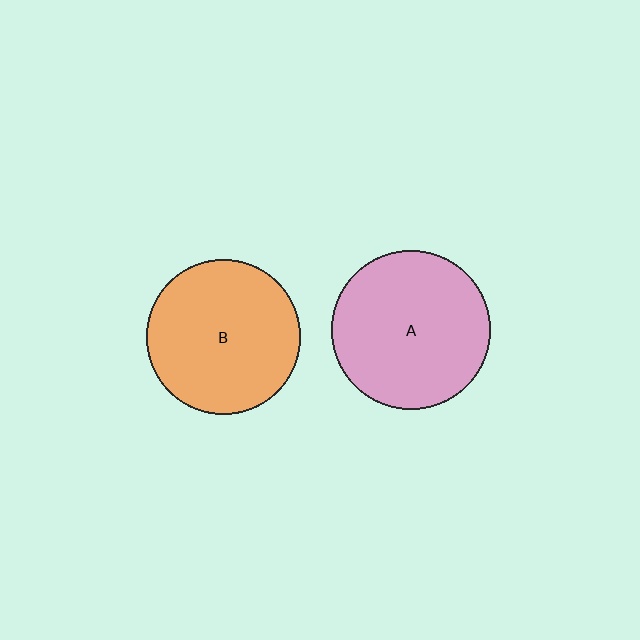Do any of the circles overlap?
No, none of the circles overlap.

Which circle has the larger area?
Circle A (pink).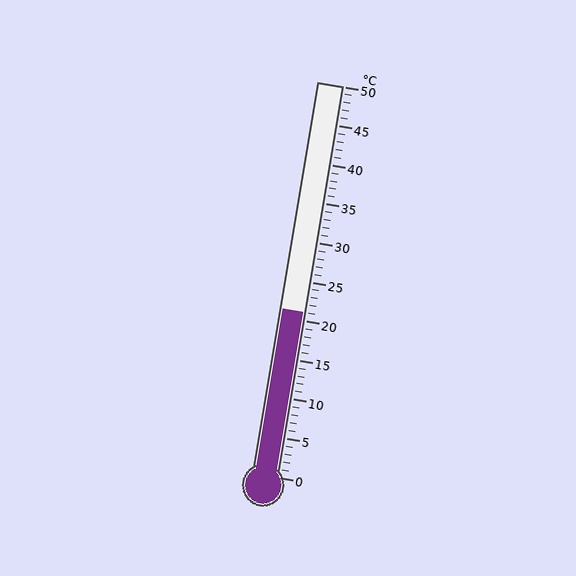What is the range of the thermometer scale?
The thermometer scale ranges from 0°C to 50°C.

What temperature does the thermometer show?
The thermometer shows approximately 21°C.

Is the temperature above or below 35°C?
The temperature is below 35°C.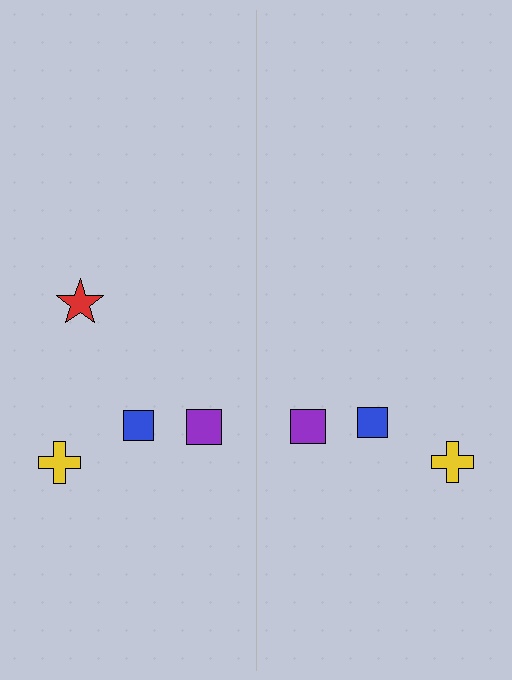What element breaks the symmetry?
A red star is missing from the right side.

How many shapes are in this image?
There are 7 shapes in this image.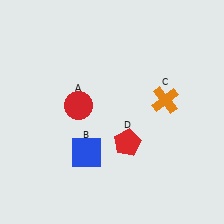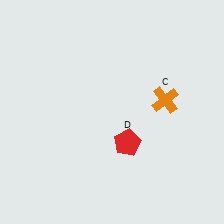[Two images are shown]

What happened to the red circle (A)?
The red circle (A) was removed in Image 2. It was in the top-left area of Image 1.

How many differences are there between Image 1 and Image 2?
There are 2 differences between the two images.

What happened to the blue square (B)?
The blue square (B) was removed in Image 2. It was in the bottom-left area of Image 1.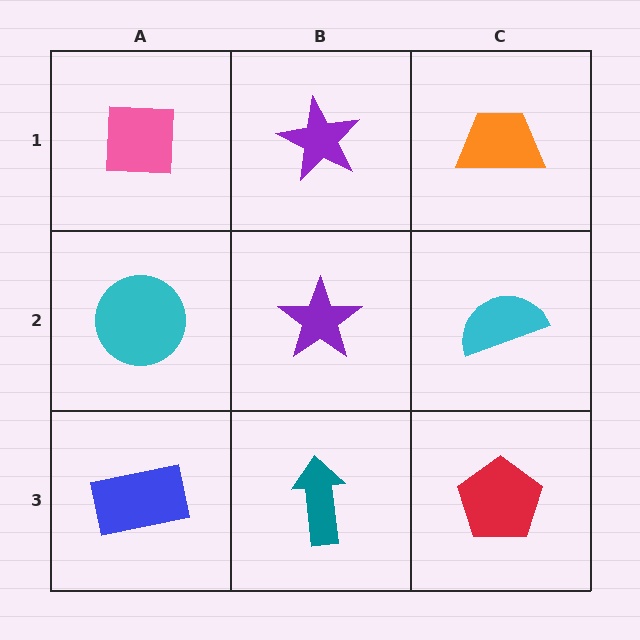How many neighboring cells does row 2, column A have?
3.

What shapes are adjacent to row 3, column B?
A purple star (row 2, column B), a blue rectangle (row 3, column A), a red pentagon (row 3, column C).